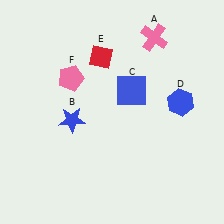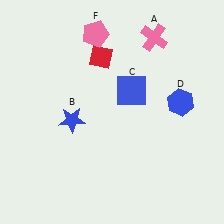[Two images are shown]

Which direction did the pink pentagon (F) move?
The pink pentagon (F) moved up.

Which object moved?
The pink pentagon (F) moved up.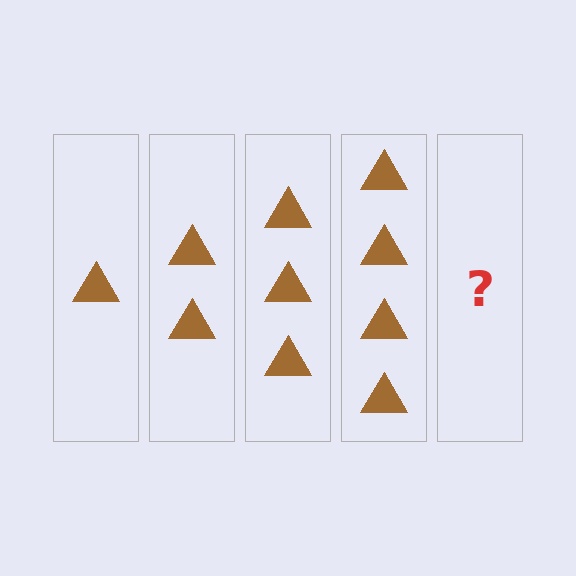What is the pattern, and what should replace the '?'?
The pattern is that each step adds one more triangle. The '?' should be 5 triangles.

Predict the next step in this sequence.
The next step is 5 triangles.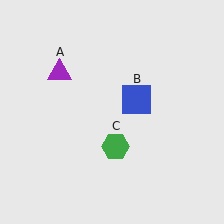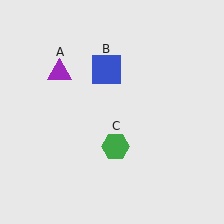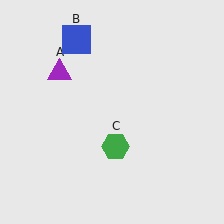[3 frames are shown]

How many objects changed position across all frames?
1 object changed position: blue square (object B).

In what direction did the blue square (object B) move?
The blue square (object B) moved up and to the left.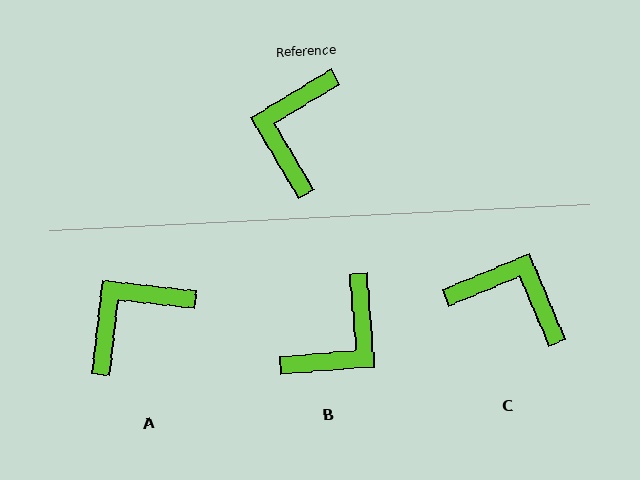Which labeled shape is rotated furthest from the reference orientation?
B, about 154 degrees away.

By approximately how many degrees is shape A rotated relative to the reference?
Approximately 37 degrees clockwise.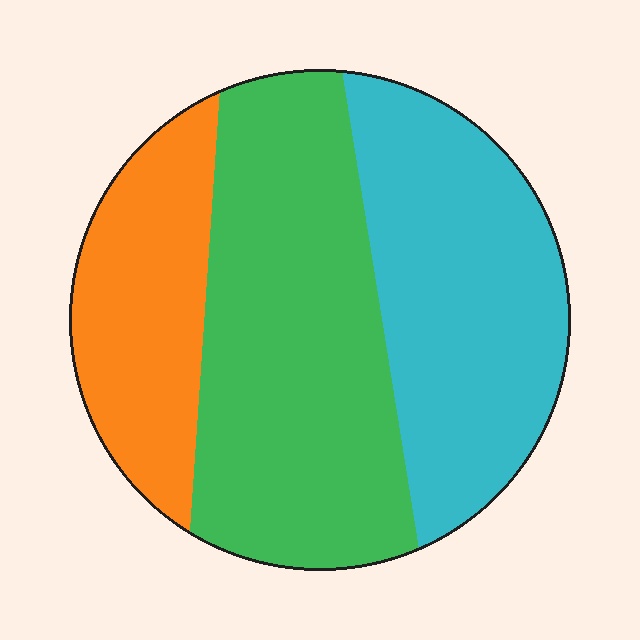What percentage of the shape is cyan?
Cyan covers 35% of the shape.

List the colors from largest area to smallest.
From largest to smallest: green, cyan, orange.